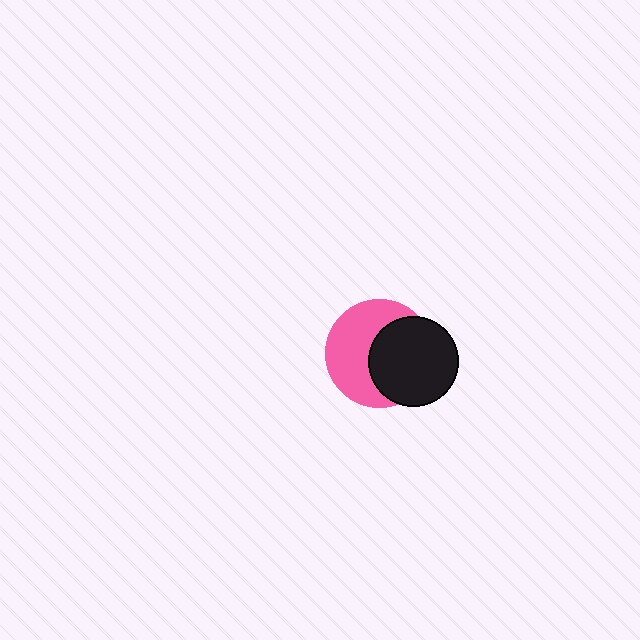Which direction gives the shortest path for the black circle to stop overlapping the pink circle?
Moving right gives the shortest separation.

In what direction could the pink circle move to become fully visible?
The pink circle could move left. That would shift it out from behind the black circle entirely.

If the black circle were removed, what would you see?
You would see the complete pink circle.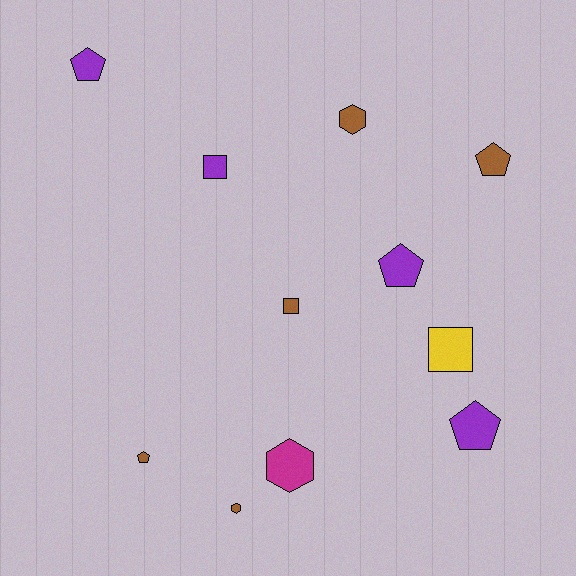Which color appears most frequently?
Brown, with 5 objects.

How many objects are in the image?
There are 11 objects.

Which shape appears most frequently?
Pentagon, with 5 objects.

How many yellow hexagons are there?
There are no yellow hexagons.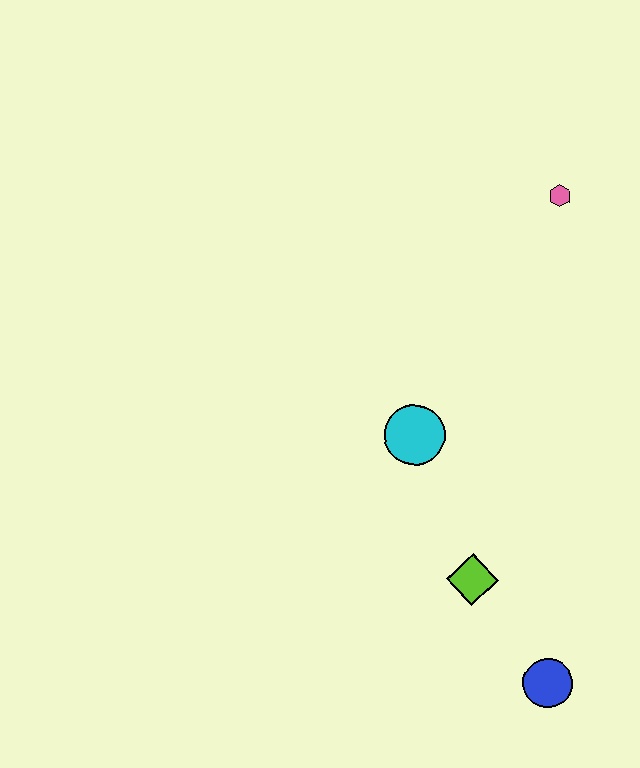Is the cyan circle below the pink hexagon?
Yes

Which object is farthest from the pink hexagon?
The blue circle is farthest from the pink hexagon.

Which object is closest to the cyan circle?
The lime diamond is closest to the cyan circle.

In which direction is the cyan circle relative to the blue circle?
The cyan circle is above the blue circle.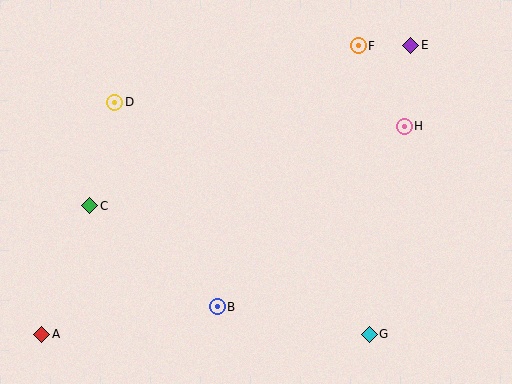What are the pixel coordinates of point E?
Point E is at (411, 45).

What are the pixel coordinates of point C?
Point C is at (90, 206).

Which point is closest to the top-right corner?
Point E is closest to the top-right corner.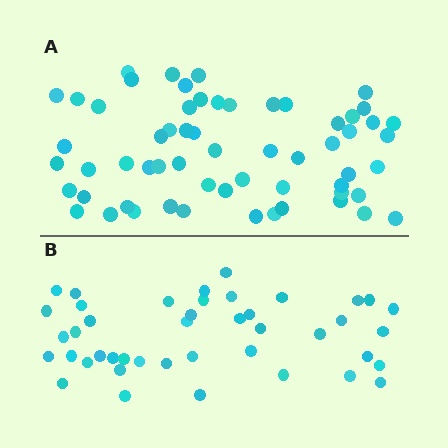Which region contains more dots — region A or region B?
Region A (the top region) has more dots.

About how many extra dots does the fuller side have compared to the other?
Region A has approximately 15 more dots than region B.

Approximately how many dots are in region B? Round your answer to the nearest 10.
About 40 dots. (The exact count is 43, which rounds to 40.)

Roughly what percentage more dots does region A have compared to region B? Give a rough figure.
About 40% more.